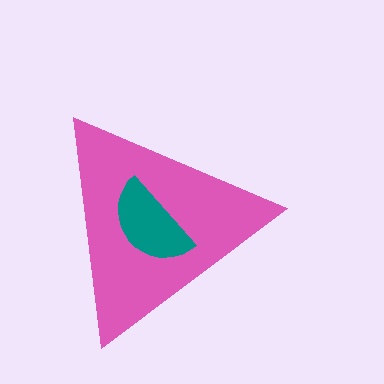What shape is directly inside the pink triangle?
The teal semicircle.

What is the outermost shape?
The pink triangle.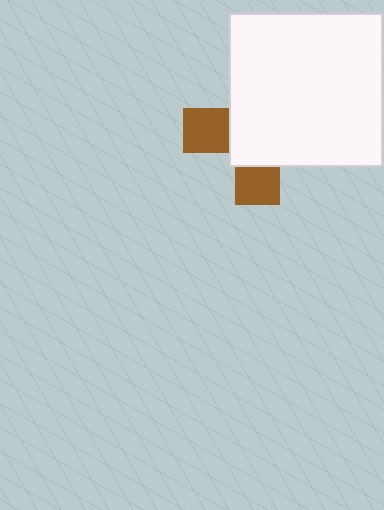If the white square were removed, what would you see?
You would see the complete brown cross.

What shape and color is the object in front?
The object in front is a white square.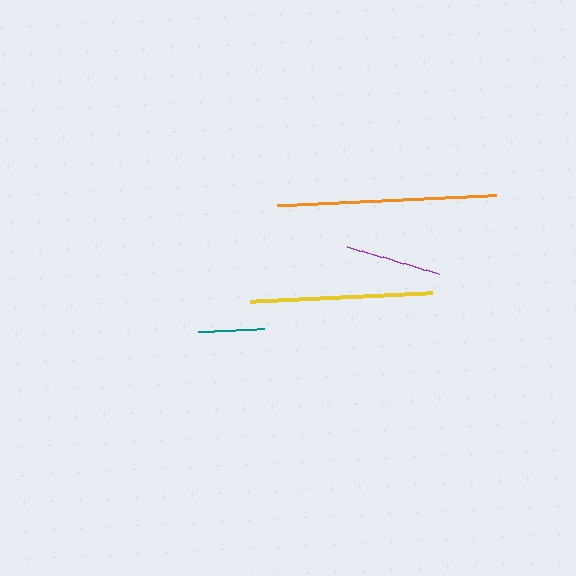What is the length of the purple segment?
The purple segment is approximately 95 pixels long.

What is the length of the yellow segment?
The yellow segment is approximately 183 pixels long.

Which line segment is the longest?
The orange line is the longest at approximately 219 pixels.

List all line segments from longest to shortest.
From longest to shortest: orange, yellow, purple, teal.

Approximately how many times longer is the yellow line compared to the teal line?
The yellow line is approximately 2.8 times the length of the teal line.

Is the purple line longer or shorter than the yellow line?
The yellow line is longer than the purple line.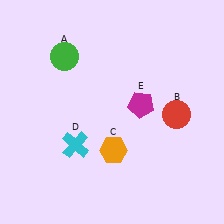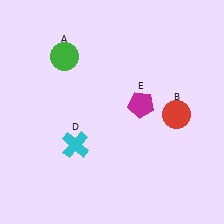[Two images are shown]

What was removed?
The orange hexagon (C) was removed in Image 2.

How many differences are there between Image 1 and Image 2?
There is 1 difference between the two images.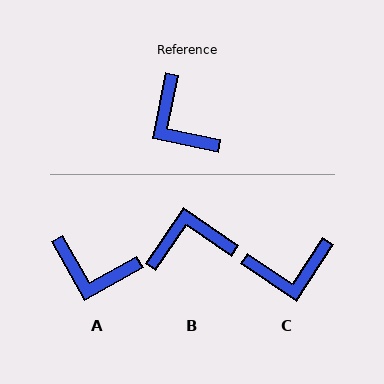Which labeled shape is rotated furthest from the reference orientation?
B, about 113 degrees away.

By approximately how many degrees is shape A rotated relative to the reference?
Approximately 41 degrees counter-clockwise.